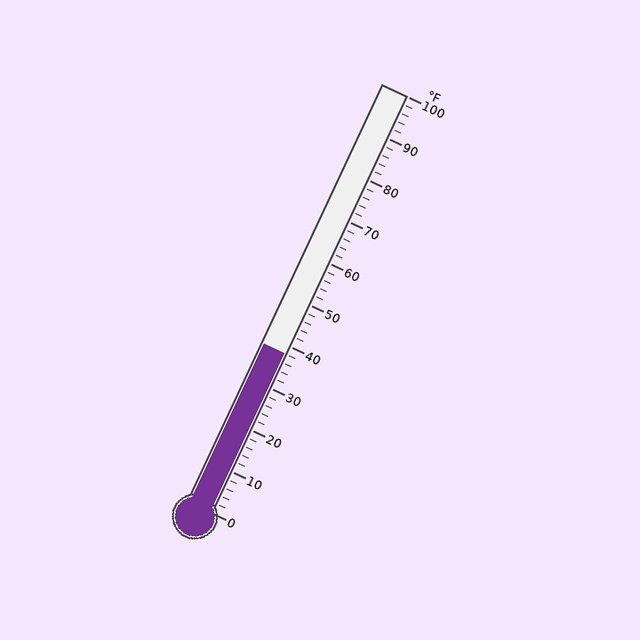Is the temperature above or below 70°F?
The temperature is below 70°F.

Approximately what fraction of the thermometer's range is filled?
The thermometer is filled to approximately 40% of its range.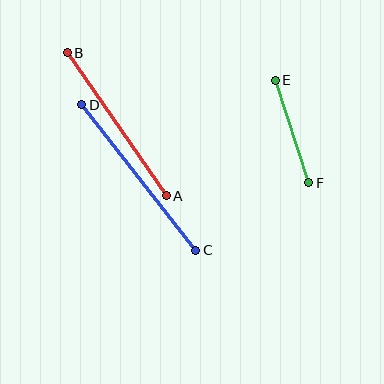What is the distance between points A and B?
The distance is approximately 174 pixels.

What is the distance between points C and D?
The distance is approximately 185 pixels.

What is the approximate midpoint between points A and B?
The midpoint is at approximately (117, 124) pixels.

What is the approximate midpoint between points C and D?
The midpoint is at approximately (139, 177) pixels.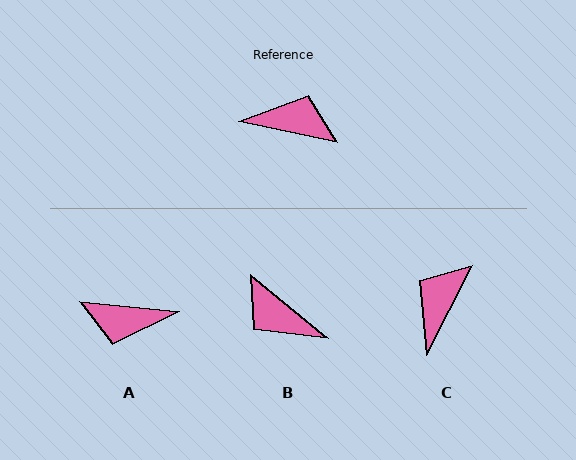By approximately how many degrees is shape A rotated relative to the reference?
Approximately 174 degrees clockwise.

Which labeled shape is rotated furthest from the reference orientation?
A, about 174 degrees away.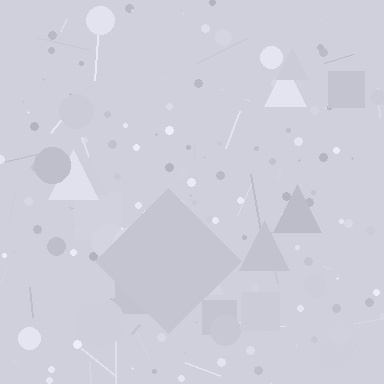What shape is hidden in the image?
A diamond is hidden in the image.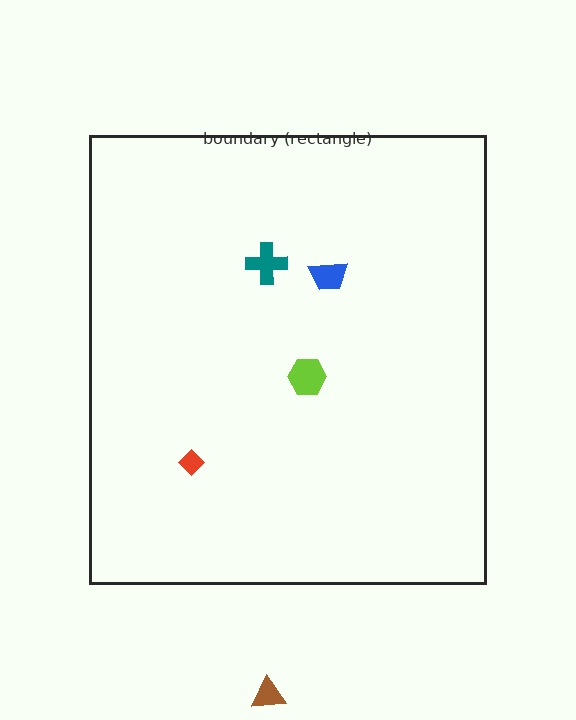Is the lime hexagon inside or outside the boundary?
Inside.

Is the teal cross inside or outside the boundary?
Inside.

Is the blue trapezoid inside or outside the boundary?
Inside.